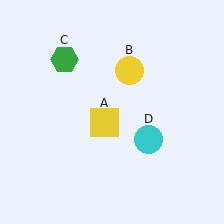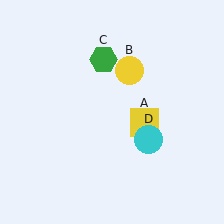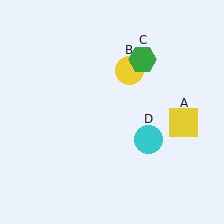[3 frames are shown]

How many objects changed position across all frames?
2 objects changed position: yellow square (object A), green hexagon (object C).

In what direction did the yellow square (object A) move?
The yellow square (object A) moved right.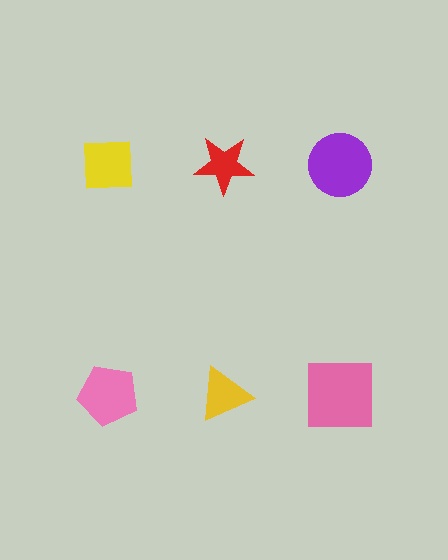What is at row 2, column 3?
A pink square.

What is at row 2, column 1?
A pink pentagon.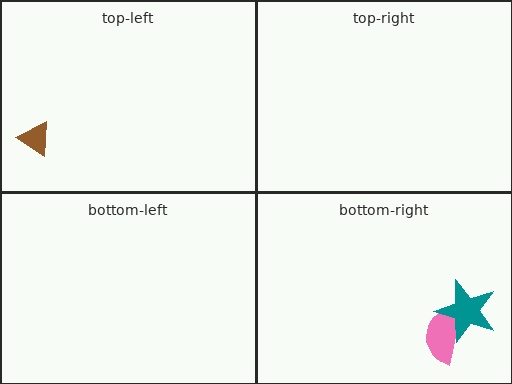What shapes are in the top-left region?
The brown triangle.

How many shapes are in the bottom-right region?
2.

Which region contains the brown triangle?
The top-left region.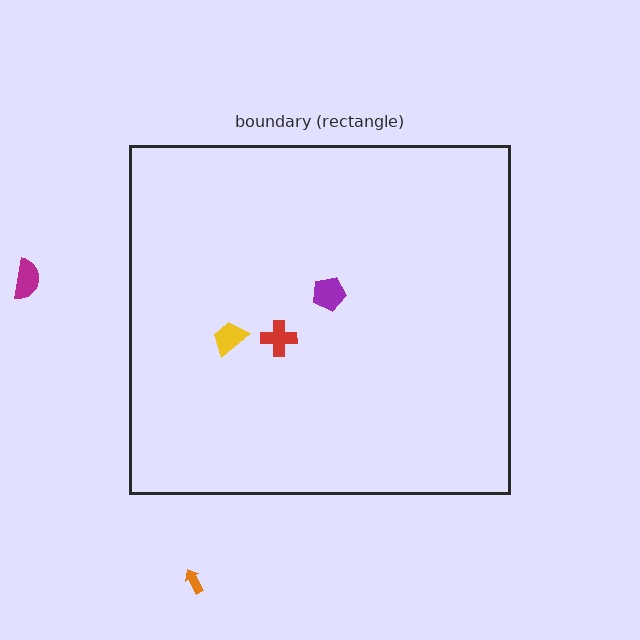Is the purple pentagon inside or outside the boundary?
Inside.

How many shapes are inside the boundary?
3 inside, 2 outside.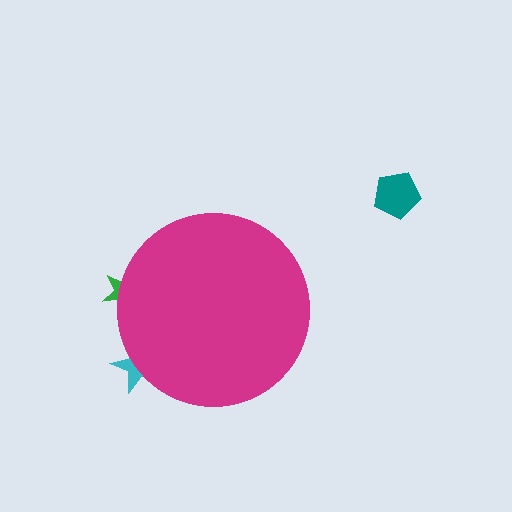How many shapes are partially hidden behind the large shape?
2 shapes are partially hidden.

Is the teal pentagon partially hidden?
No, the teal pentagon is fully visible.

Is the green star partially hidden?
Yes, the green star is partially hidden behind the magenta circle.